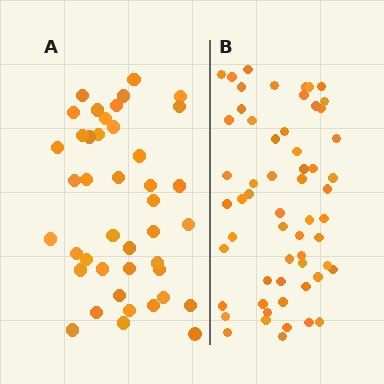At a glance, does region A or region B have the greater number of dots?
Region B (the right region) has more dots.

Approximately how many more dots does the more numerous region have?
Region B has approximately 15 more dots than region A.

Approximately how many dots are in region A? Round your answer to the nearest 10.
About 40 dots. (The exact count is 42, which rounds to 40.)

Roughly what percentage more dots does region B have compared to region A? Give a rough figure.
About 40% more.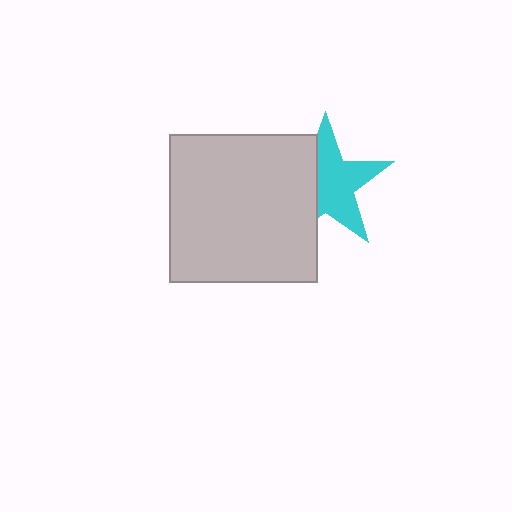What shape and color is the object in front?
The object in front is a light gray square.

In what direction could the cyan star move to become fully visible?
The cyan star could move right. That would shift it out from behind the light gray square entirely.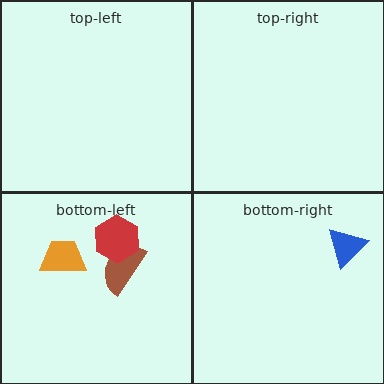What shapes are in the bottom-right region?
The blue triangle.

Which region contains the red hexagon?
The bottom-left region.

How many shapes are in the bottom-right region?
1.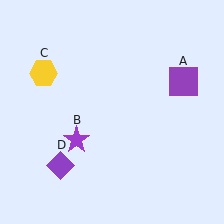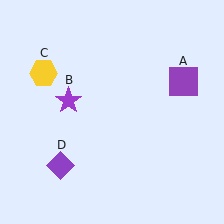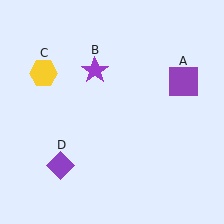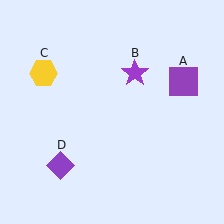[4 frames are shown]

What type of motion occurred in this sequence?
The purple star (object B) rotated clockwise around the center of the scene.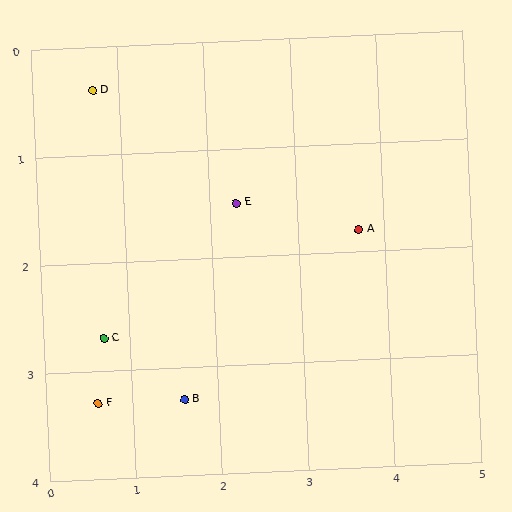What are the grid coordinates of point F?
Point F is at approximately (0.6, 3.3).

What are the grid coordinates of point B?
Point B is at approximately (1.6, 3.3).